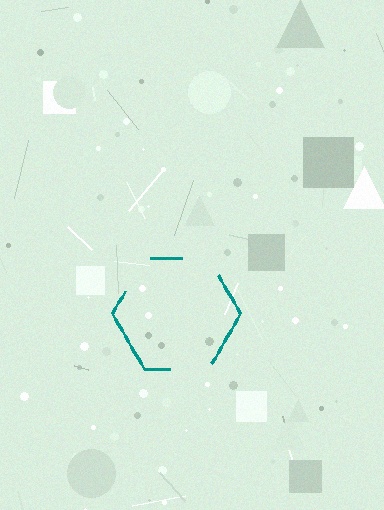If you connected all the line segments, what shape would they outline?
They would outline a hexagon.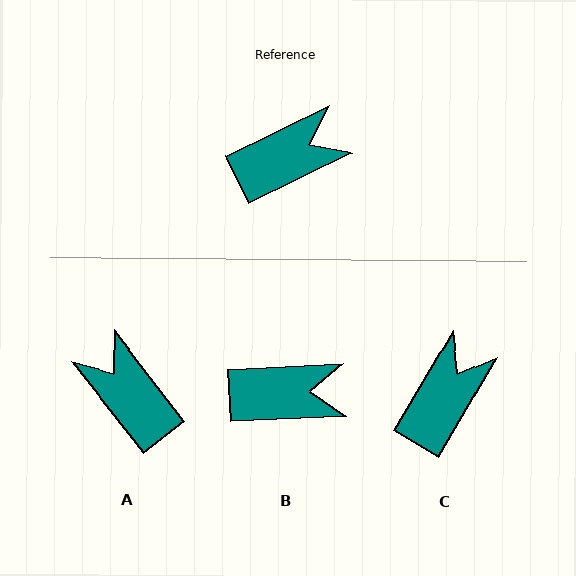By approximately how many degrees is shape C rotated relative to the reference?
Approximately 34 degrees counter-clockwise.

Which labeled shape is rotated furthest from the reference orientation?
A, about 102 degrees away.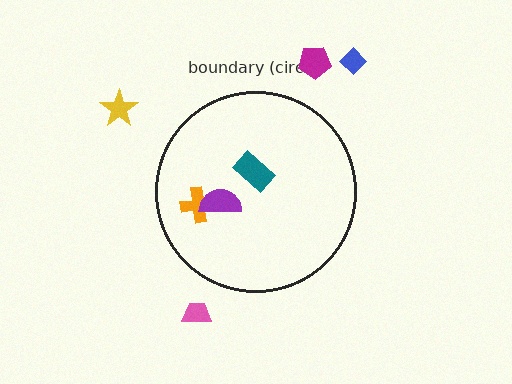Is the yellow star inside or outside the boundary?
Outside.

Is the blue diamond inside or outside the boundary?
Outside.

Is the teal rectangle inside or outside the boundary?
Inside.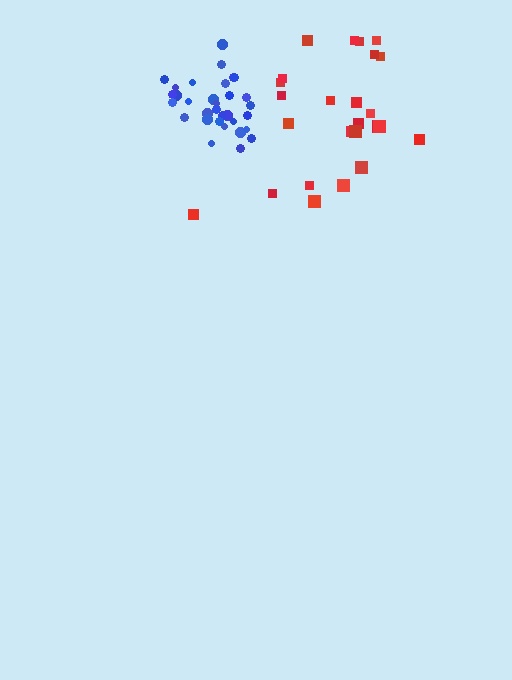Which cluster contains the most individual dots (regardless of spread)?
Blue (32).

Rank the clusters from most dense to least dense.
blue, red.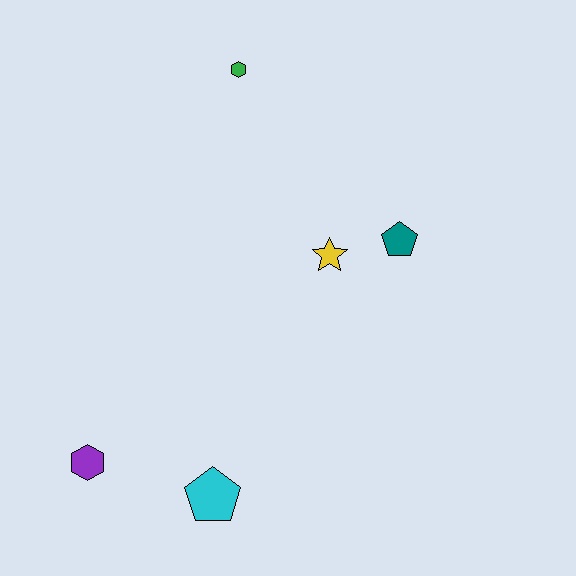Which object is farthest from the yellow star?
The purple hexagon is farthest from the yellow star.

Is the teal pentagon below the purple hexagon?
No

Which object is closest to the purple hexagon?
The cyan pentagon is closest to the purple hexagon.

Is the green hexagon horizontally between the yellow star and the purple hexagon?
Yes